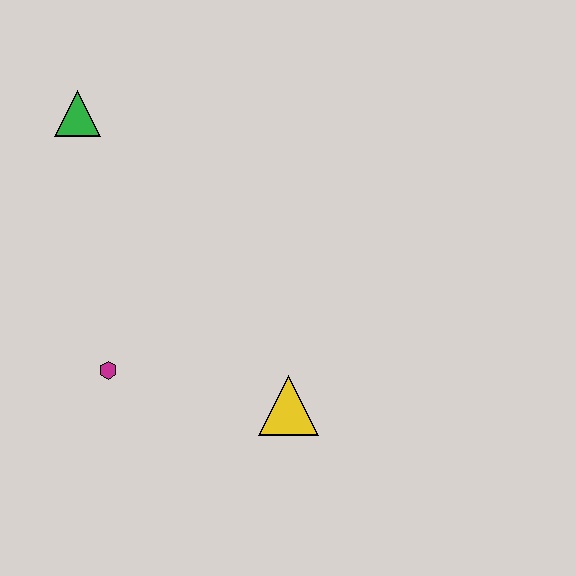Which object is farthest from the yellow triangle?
The green triangle is farthest from the yellow triangle.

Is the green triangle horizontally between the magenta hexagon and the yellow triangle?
No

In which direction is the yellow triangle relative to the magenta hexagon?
The yellow triangle is to the right of the magenta hexagon.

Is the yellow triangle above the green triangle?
No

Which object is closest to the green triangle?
The magenta hexagon is closest to the green triangle.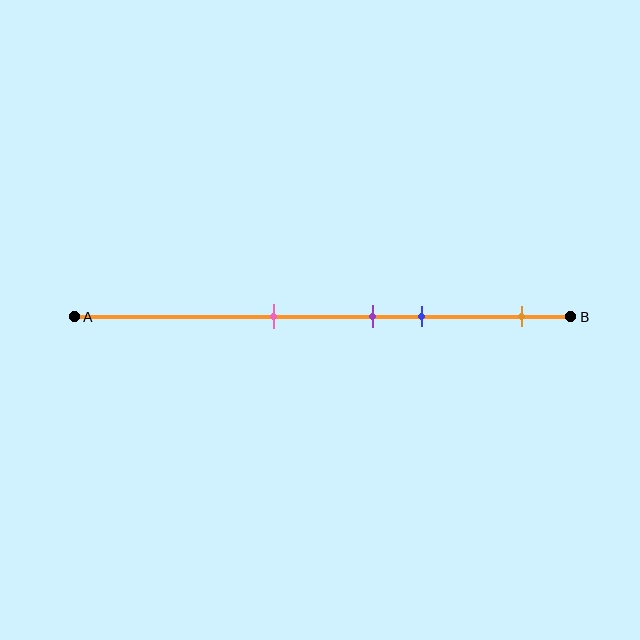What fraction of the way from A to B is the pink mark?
The pink mark is approximately 40% (0.4) of the way from A to B.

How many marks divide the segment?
There are 4 marks dividing the segment.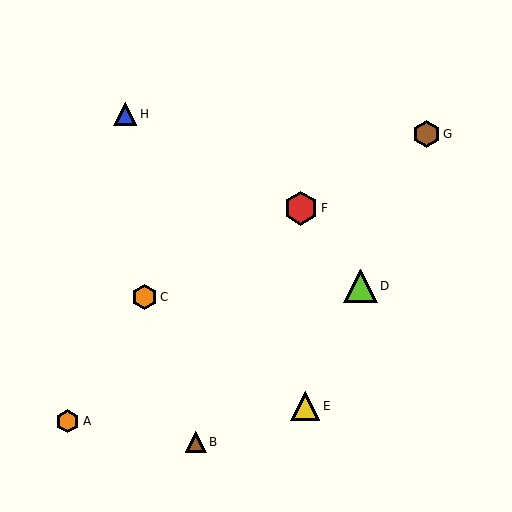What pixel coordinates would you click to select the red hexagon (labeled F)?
Click at (301, 208) to select the red hexagon F.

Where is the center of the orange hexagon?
The center of the orange hexagon is at (68, 421).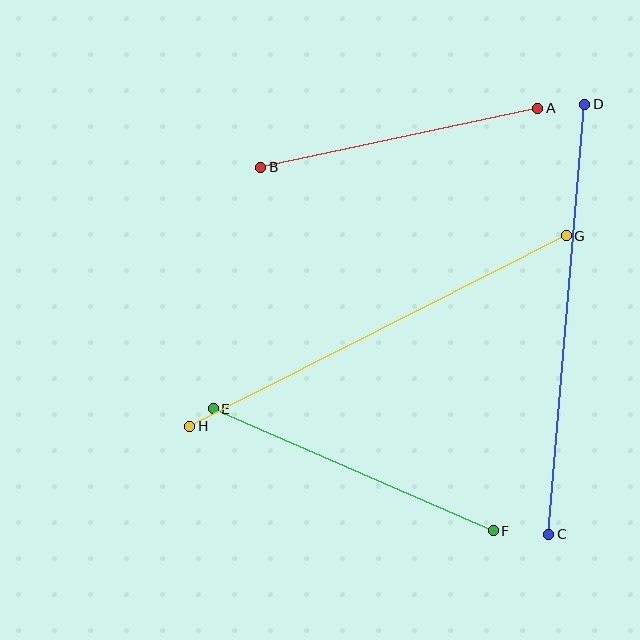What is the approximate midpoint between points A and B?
The midpoint is at approximately (399, 138) pixels.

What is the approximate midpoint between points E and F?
The midpoint is at approximately (353, 470) pixels.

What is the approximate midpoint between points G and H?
The midpoint is at approximately (378, 331) pixels.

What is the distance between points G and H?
The distance is approximately 422 pixels.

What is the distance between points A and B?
The distance is approximately 283 pixels.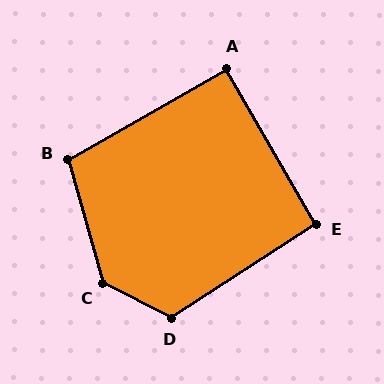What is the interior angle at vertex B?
Approximately 104 degrees (obtuse).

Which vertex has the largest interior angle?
C, at approximately 132 degrees.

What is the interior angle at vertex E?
Approximately 93 degrees (approximately right).